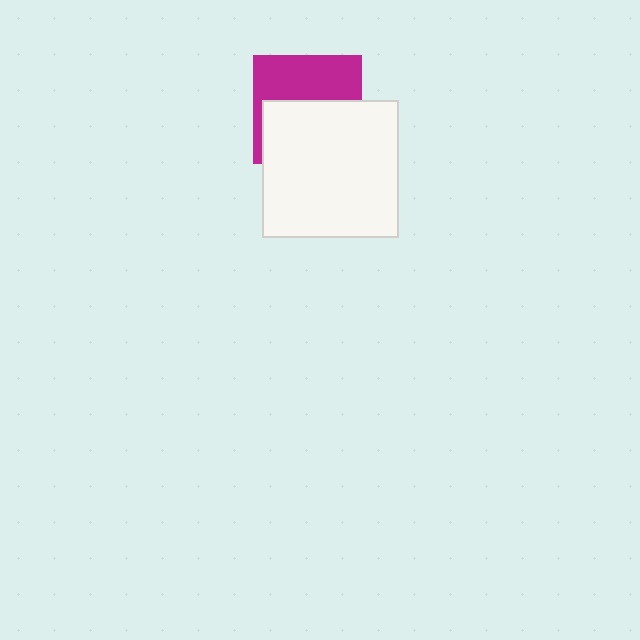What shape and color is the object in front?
The object in front is a white square.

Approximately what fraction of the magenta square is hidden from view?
Roughly 55% of the magenta square is hidden behind the white square.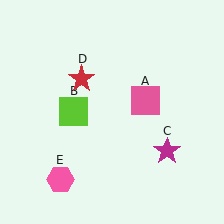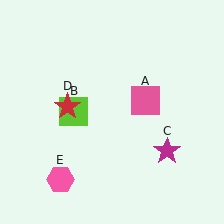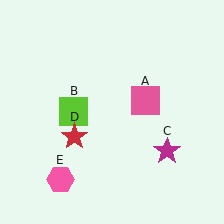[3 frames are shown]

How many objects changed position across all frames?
1 object changed position: red star (object D).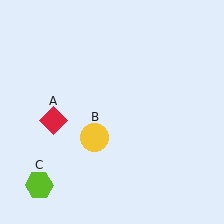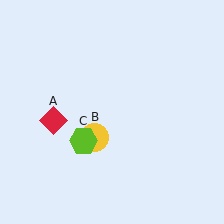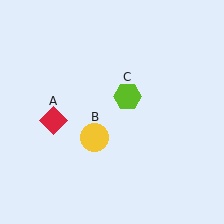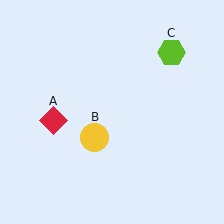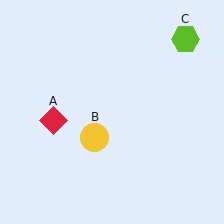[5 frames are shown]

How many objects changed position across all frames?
1 object changed position: lime hexagon (object C).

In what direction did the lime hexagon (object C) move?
The lime hexagon (object C) moved up and to the right.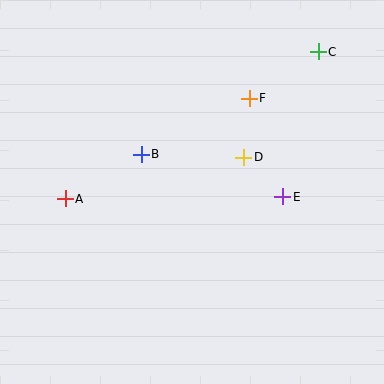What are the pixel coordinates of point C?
Point C is at (318, 52).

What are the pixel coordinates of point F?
Point F is at (249, 98).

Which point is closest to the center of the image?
Point D at (244, 157) is closest to the center.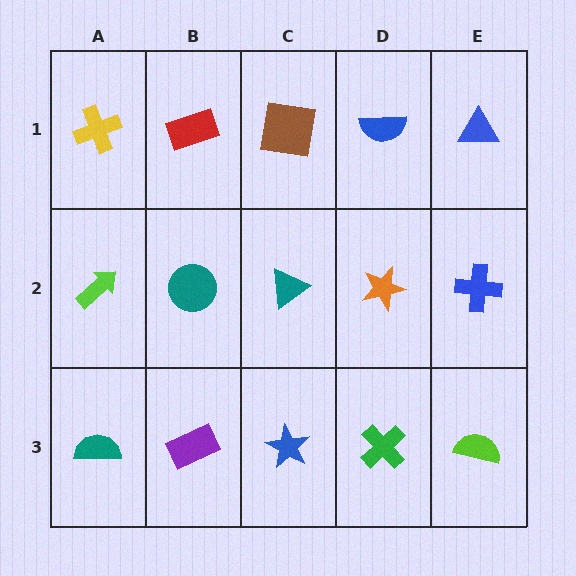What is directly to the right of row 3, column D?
A lime semicircle.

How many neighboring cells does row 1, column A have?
2.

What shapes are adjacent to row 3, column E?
A blue cross (row 2, column E), a green cross (row 3, column D).